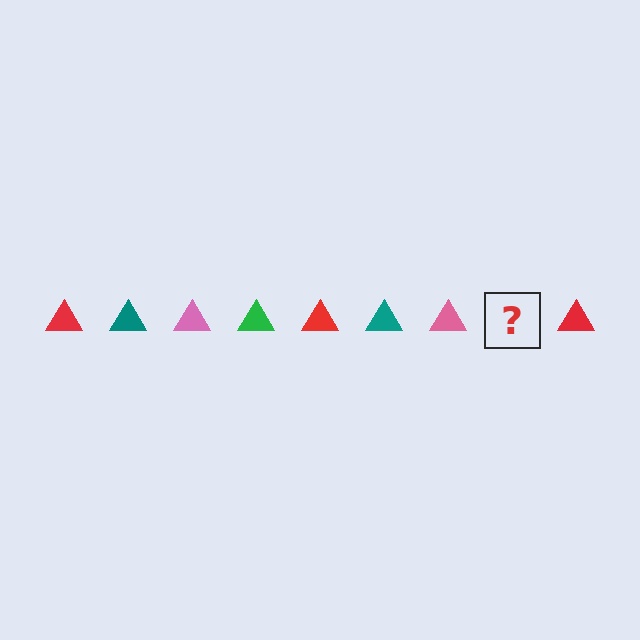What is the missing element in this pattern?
The missing element is a green triangle.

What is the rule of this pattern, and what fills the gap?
The rule is that the pattern cycles through red, teal, pink, green triangles. The gap should be filled with a green triangle.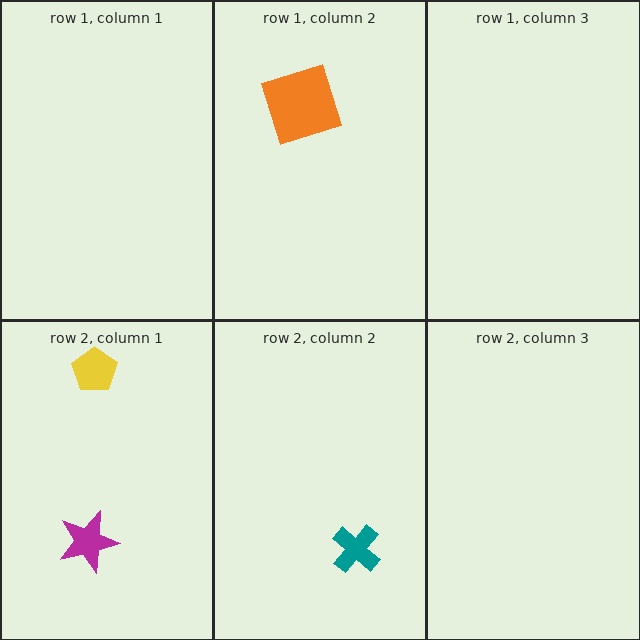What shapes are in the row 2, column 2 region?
The teal cross.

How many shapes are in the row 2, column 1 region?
2.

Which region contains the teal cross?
The row 2, column 2 region.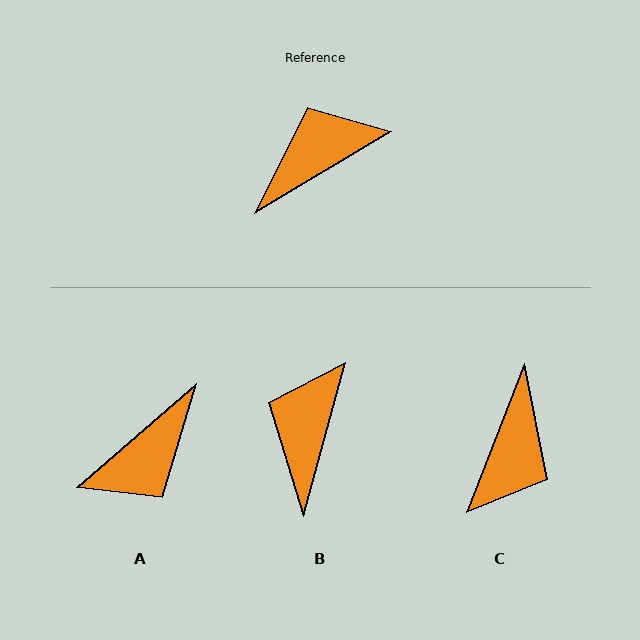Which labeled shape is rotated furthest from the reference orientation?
A, about 170 degrees away.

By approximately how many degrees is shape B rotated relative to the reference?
Approximately 44 degrees counter-clockwise.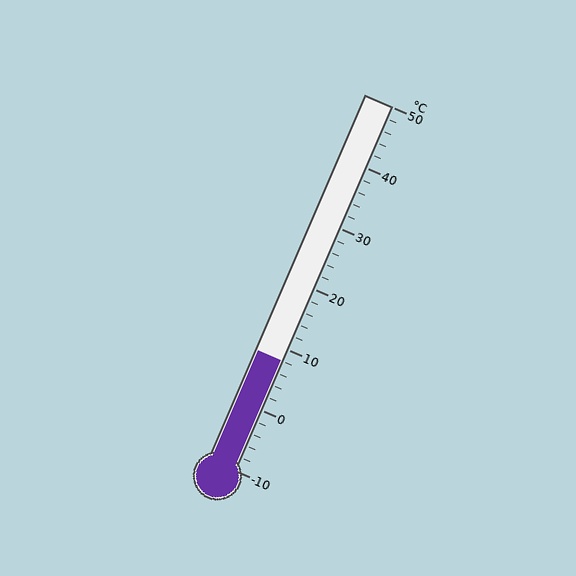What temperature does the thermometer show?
The thermometer shows approximately 8°C.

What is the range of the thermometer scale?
The thermometer scale ranges from -10°C to 50°C.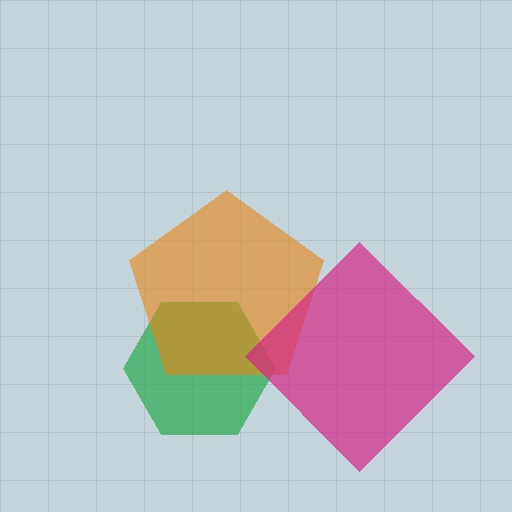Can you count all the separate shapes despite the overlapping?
Yes, there are 3 separate shapes.